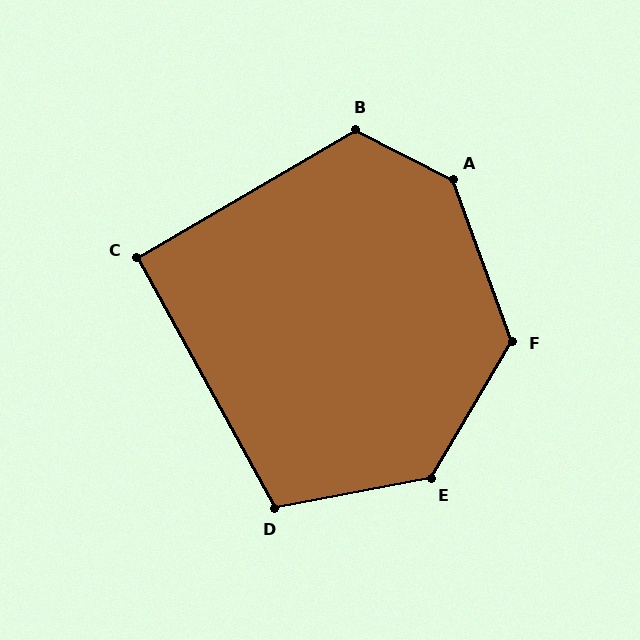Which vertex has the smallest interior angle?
C, at approximately 92 degrees.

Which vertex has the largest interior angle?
A, at approximately 137 degrees.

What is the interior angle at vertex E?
Approximately 131 degrees (obtuse).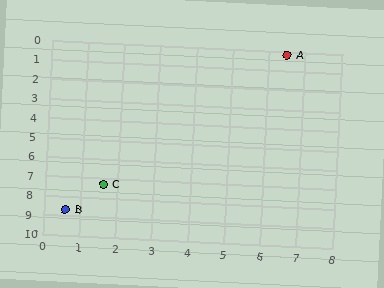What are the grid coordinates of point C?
Point C is at approximately (1.6, 7.3).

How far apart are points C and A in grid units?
Points C and A are about 8.6 grid units apart.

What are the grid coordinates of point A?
Point A is at approximately (6.5, 0.2).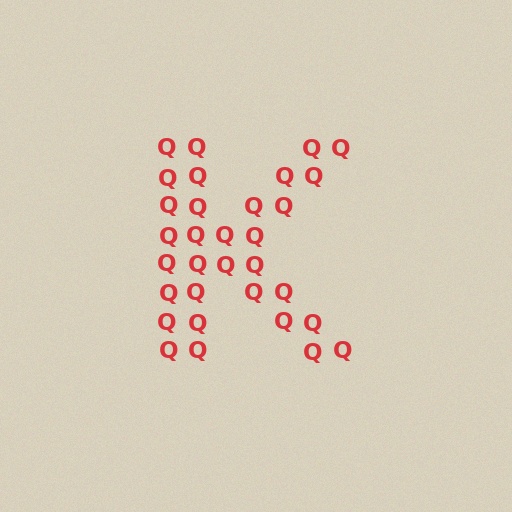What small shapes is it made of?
It is made of small letter Q's.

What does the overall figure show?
The overall figure shows the letter K.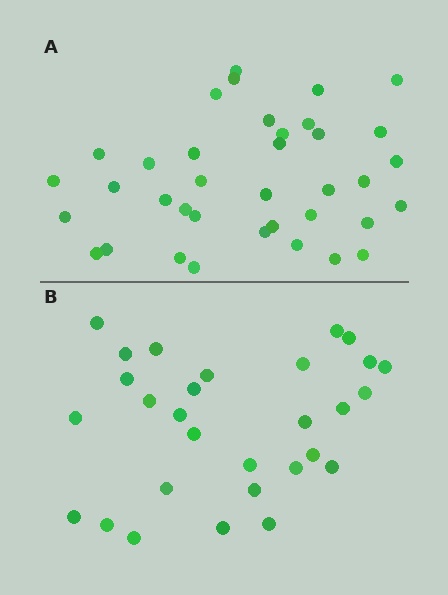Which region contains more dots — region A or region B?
Region A (the top region) has more dots.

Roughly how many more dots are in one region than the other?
Region A has roughly 8 or so more dots than region B.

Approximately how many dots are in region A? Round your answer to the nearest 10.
About 40 dots. (The exact count is 37, which rounds to 40.)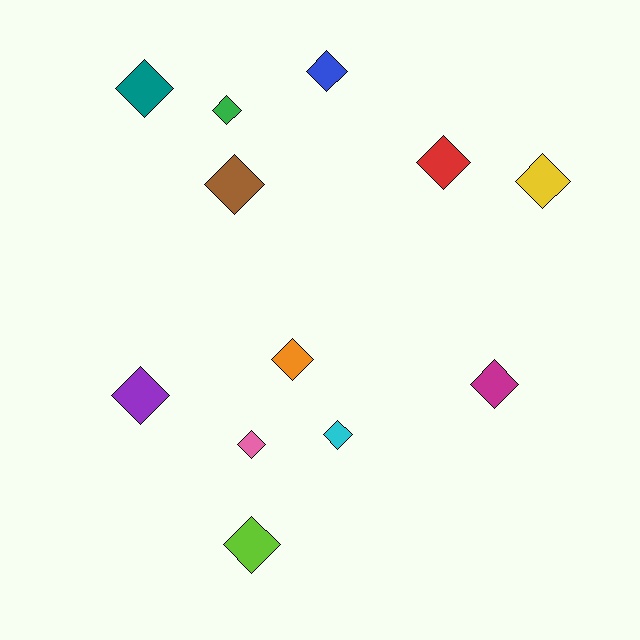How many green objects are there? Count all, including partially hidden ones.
There is 1 green object.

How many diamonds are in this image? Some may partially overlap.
There are 12 diamonds.